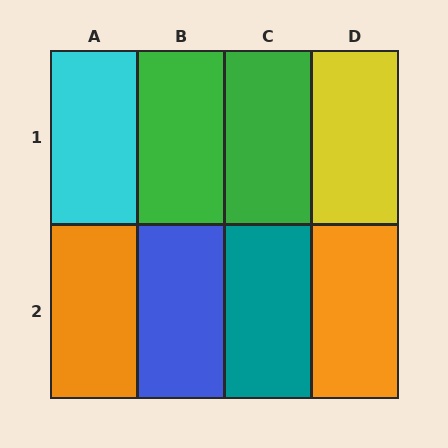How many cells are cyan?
1 cell is cyan.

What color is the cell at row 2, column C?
Teal.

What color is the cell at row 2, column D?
Orange.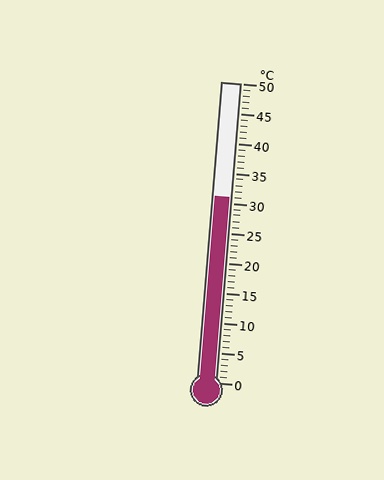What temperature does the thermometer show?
The thermometer shows approximately 31°C.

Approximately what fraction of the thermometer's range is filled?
The thermometer is filled to approximately 60% of its range.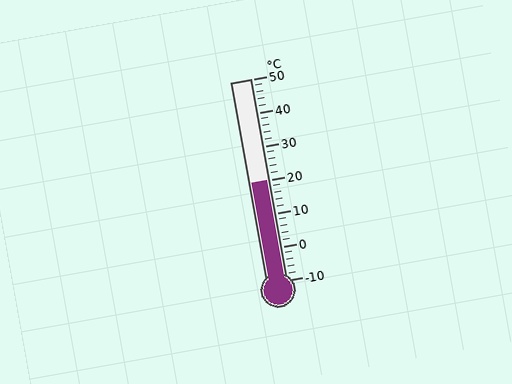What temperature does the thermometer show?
The thermometer shows approximately 20°C.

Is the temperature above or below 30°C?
The temperature is below 30°C.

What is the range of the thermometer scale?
The thermometer scale ranges from -10°C to 50°C.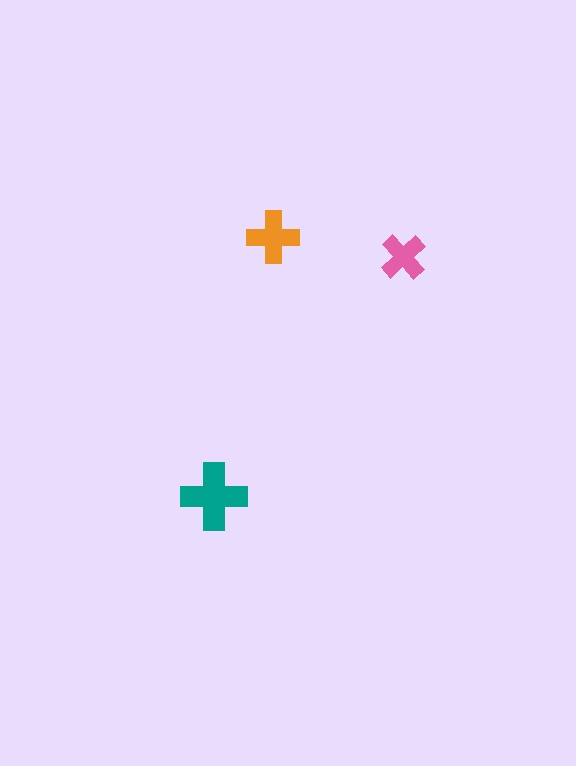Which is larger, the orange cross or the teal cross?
The teal one.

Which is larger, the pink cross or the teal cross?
The teal one.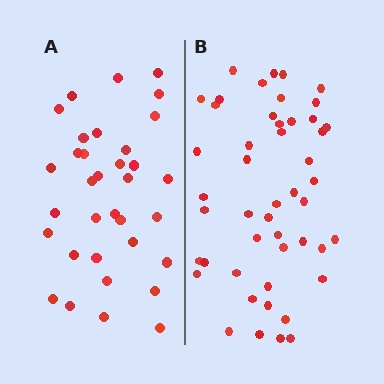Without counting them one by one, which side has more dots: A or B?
Region B (the right region) has more dots.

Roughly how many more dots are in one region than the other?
Region B has approximately 15 more dots than region A.